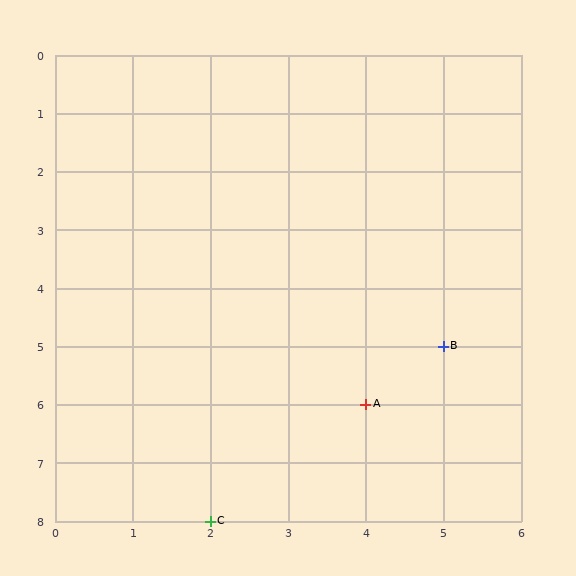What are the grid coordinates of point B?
Point B is at grid coordinates (5, 5).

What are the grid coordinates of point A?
Point A is at grid coordinates (4, 6).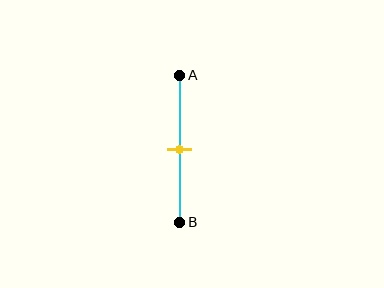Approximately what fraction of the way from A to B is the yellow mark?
The yellow mark is approximately 50% of the way from A to B.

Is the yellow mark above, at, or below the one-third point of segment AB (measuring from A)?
The yellow mark is below the one-third point of segment AB.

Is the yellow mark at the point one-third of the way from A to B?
No, the mark is at about 50% from A, not at the 33% one-third point.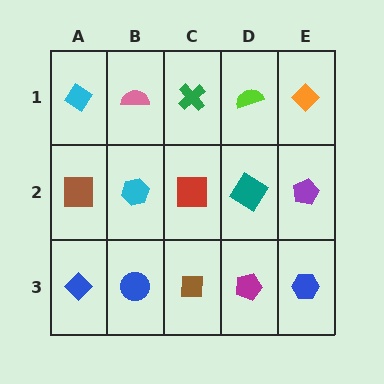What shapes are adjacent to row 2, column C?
A green cross (row 1, column C), a brown square (row 3, column C), a cyan hexagon (row 2, column B), a teal diamond (row 2, column D).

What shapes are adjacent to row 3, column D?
A teal diamond (row 2, column D), a brown square (row 3, column C), a blue hexagon (row 3, column E).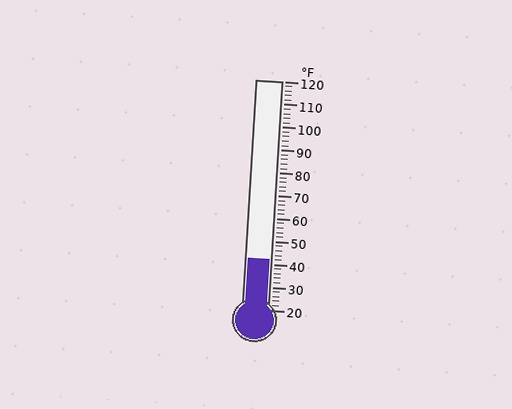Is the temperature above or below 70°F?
The temperature is below 70°F.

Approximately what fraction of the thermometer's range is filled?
The thermometer is filled to approximately 20% of its range.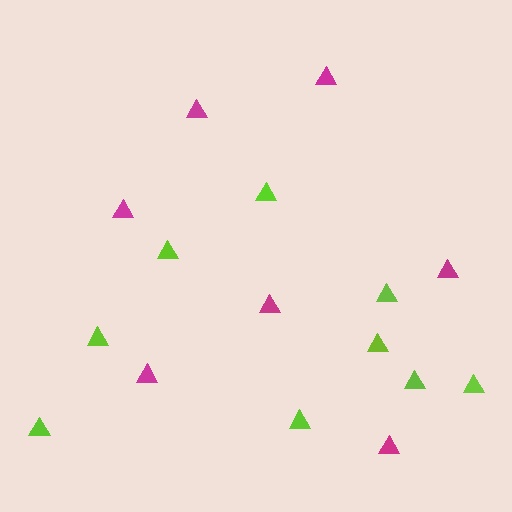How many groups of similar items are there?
There are 2 groups: one group of magenta triangles (7) and one group of lime triangles (9).